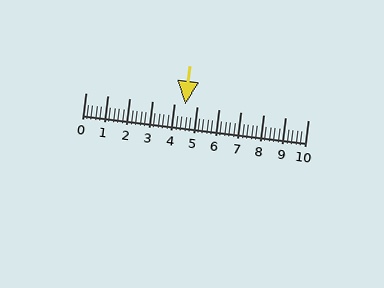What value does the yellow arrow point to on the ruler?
The yellow arrow points to approximately 4.5.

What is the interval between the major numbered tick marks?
The major tick marks are spaced 1 units apart.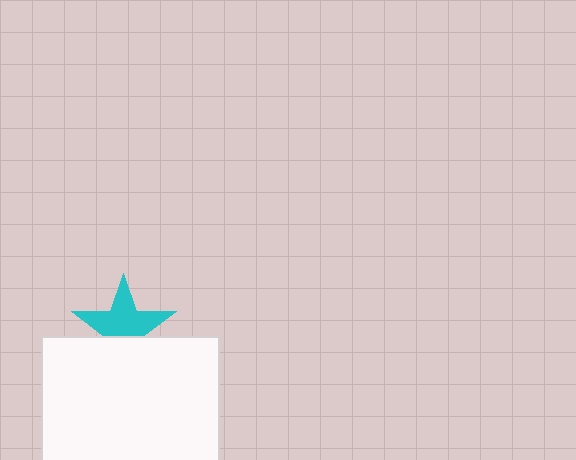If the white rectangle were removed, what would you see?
You would see the complete cyan star.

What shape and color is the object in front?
The object in front is a white rectangle.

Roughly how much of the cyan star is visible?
About half of it is visible (roughly 63%).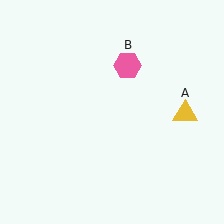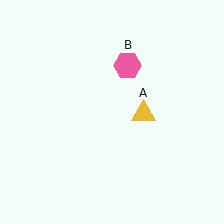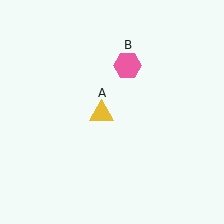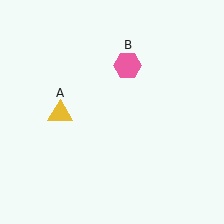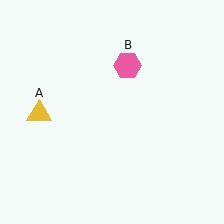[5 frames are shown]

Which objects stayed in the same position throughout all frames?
Pink hexagon (object B) remained stationary.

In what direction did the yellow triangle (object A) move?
The yellow triangle (object A) moved left.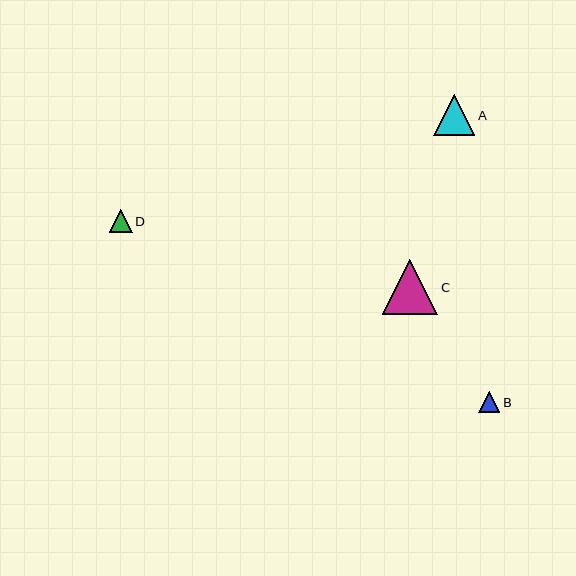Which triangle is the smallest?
Triangle B is the smallest with a size of approximately 21 pixels.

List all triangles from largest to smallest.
From largest to smallest: C, A, D, B.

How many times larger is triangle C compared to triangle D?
Triangle C is approximately 2.5 times the size of triangle D.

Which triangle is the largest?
Triangle C is the largest with a size of approximately 55 pixels.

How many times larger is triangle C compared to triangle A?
Triangle C is approximately 1.3 times the size of triangle A.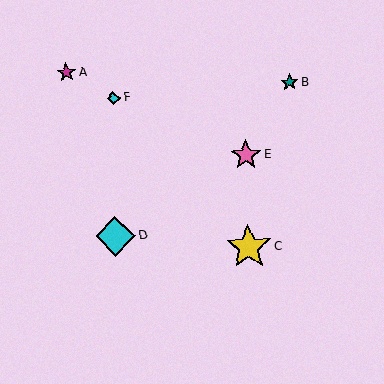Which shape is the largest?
The yellow star (labeled C) is the largest.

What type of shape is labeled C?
Shape C is a yellow star.